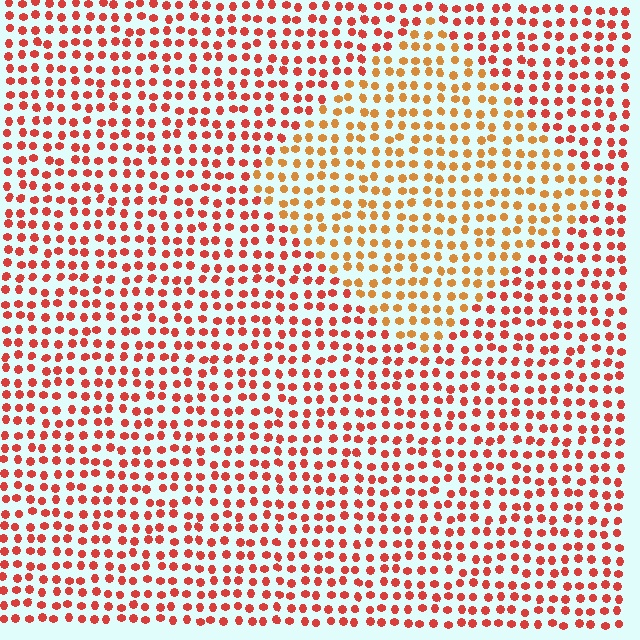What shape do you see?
I see a diamond.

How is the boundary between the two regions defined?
The boundary is defined purely by a slight shift in hue (about 30 degrees). Spacing, size, and orientation are identical on both sides.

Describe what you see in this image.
The image is filled with small red elements in a uniform arrangement. A diamond-shaped region is visible where the elements are tinted to a slightly different hue, forming a subtle color boundary.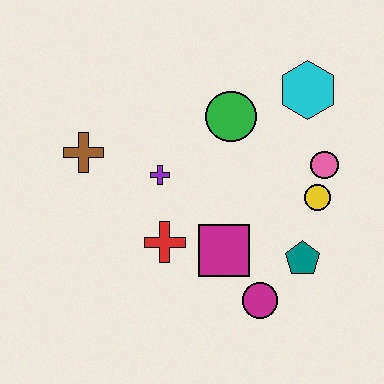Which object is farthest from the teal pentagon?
The brown cross is farthest from the teal pentagon.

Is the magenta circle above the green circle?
No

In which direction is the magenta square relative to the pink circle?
The magenta square is to the left of the pink circle.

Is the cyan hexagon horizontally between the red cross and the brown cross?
No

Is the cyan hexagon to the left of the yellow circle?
Yes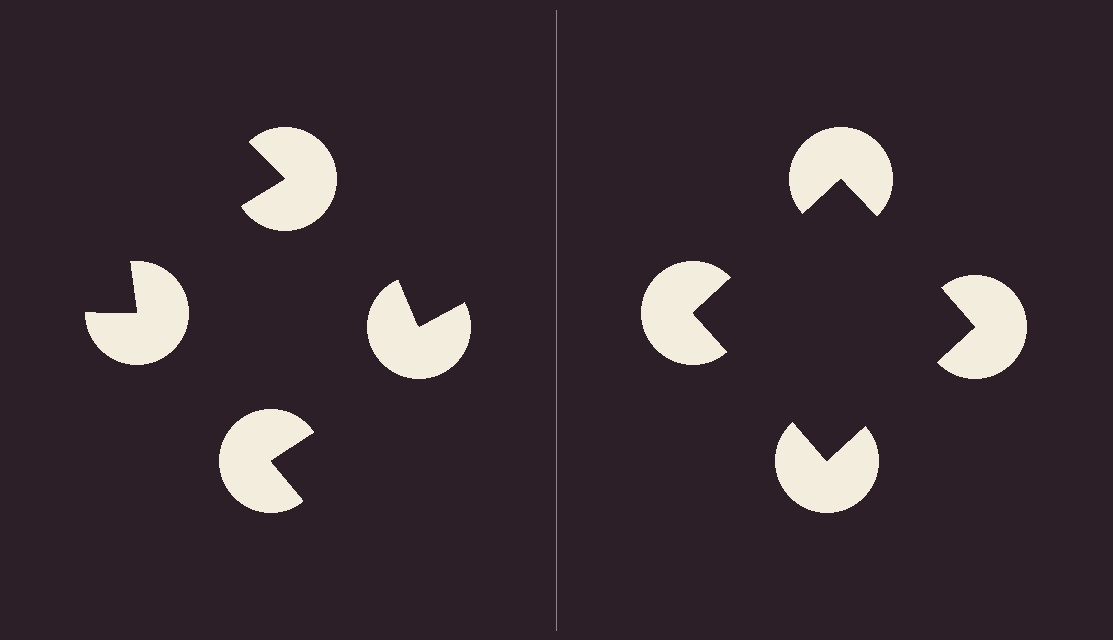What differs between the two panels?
The pac-man discs are positioned identically on both sides; only the wedge orientations differ. On the right they align to a square; on the left they are misaligned.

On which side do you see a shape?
An illusory square appears on the right side. On the left side the wedge cuts are rotated, so no coherent shape forms.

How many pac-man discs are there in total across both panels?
8 — 4 on each side.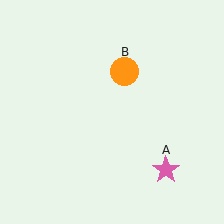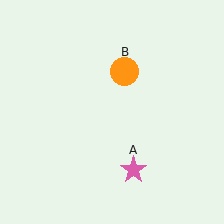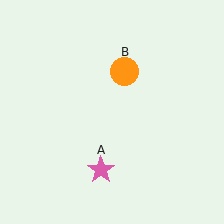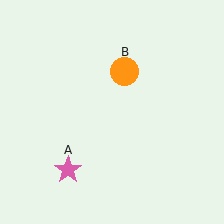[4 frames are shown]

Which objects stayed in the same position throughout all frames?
Orange circle (object B) remained stationary.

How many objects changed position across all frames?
1 object changed position: pink star (object A).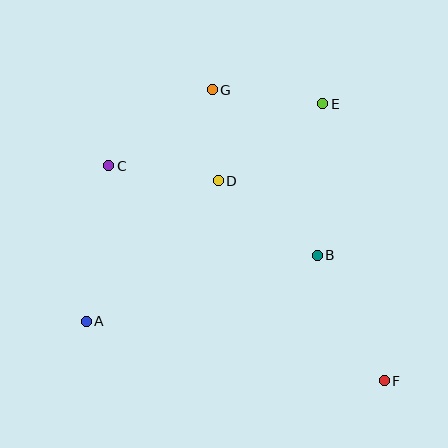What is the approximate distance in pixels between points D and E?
The distance between D and E is approximately 130 pixels.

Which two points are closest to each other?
Points D and G are closest to each other.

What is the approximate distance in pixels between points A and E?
The distance between A and E is approximately 322 pixels.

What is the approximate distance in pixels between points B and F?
The distance between B and F is approximately 142 pixels.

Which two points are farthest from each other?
Points C and F are farthest from each other.